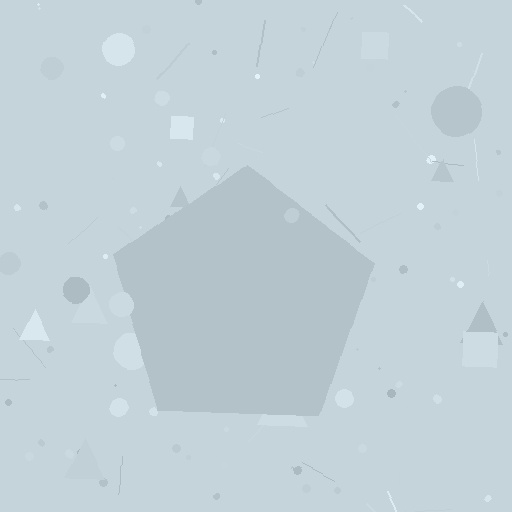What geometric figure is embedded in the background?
A pentagon is embedded in the background.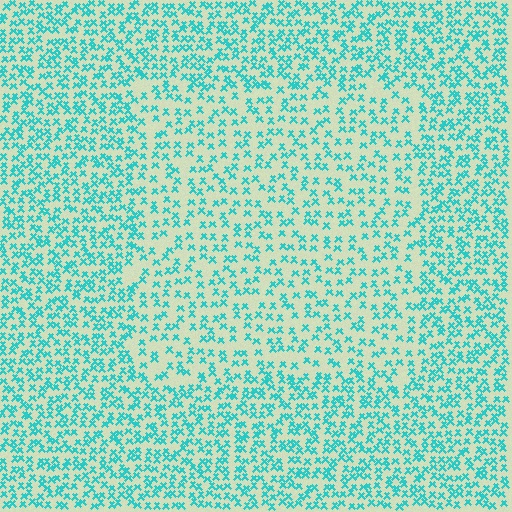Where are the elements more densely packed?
The elements are more densely packed outside the rectangle boundary.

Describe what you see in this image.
The image contains small cyan elements arranged at two different densities. A rectangle-shaped region is visible where the elements are less densely packed than the surrounding area.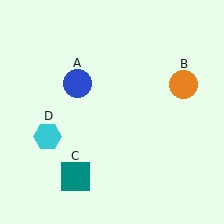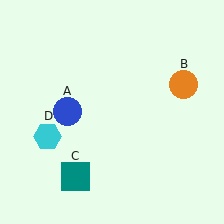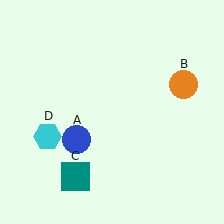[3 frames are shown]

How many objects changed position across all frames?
1 object changed position: blue circle (object A).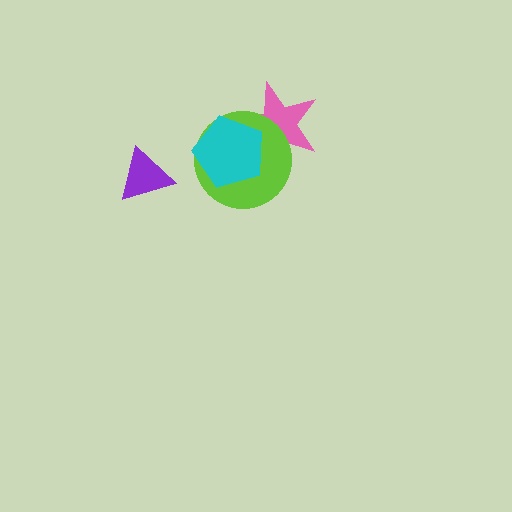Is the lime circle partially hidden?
Yes, it is partially covered by another shape.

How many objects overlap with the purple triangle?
0 objects overlap with the purple triangle.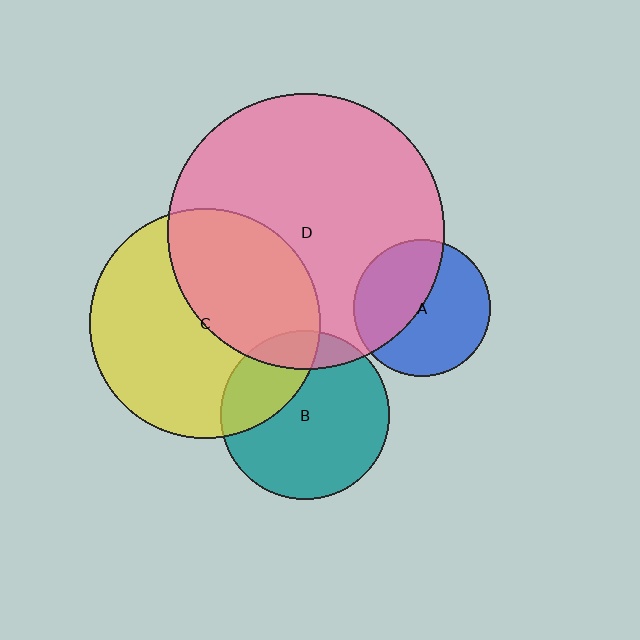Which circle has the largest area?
Circle D (pink).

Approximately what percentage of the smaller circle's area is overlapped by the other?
Approximately 40%.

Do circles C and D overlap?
Yes.